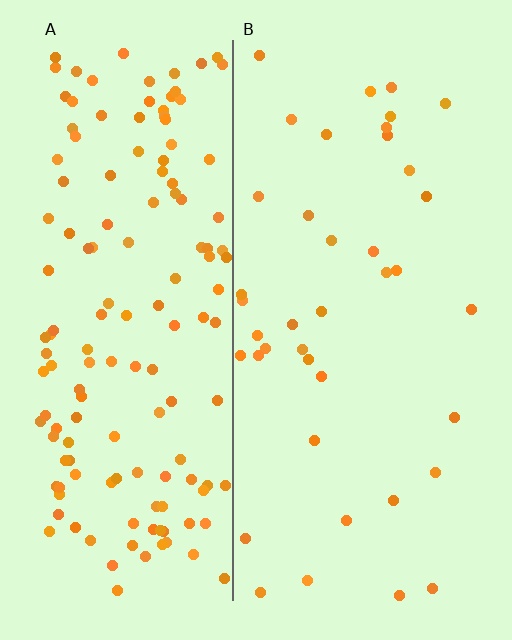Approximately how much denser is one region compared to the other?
Approximately 3.7× — region A over region B.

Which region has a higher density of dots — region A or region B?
A (the left).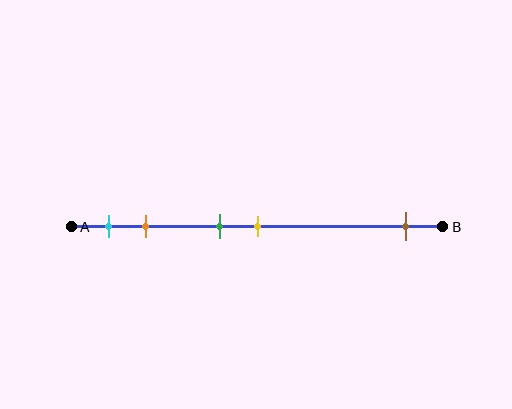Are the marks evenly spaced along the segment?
No, the marks are not evenly spaced.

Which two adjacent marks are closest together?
The green and yellow marks are the closest adjacent pair.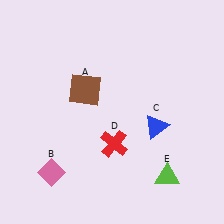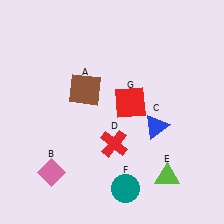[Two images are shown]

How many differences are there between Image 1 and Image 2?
There are 2 differences between the two images.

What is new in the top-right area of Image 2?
A red square (G) was added in the top-right area of Image 2.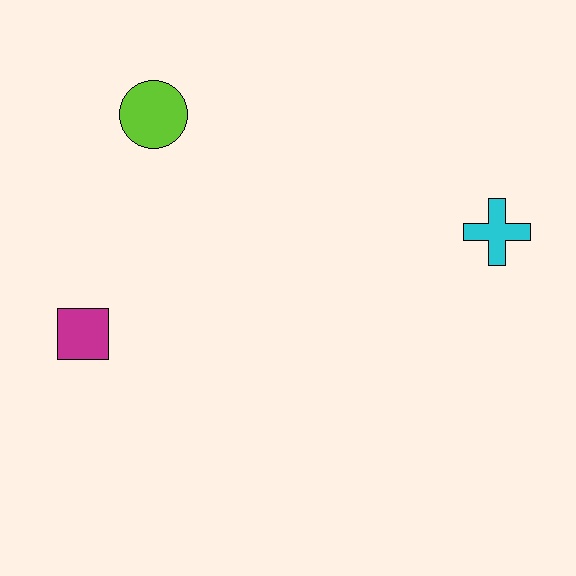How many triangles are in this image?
There are no triangles.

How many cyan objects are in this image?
There is 1 cyan object.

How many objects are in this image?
There are 3 objects.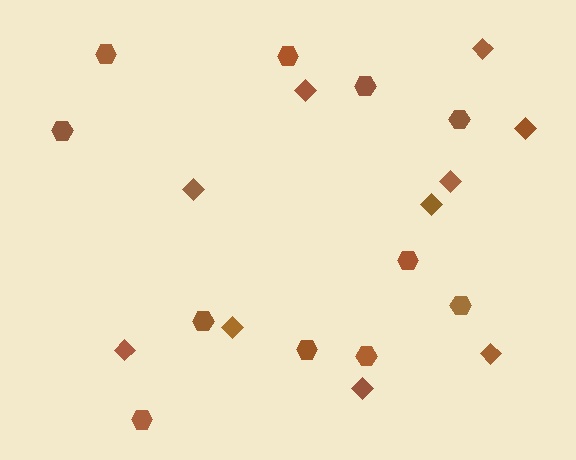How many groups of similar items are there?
There are 2 groups: one group of hexagons (11) and one group of diamonds (10).